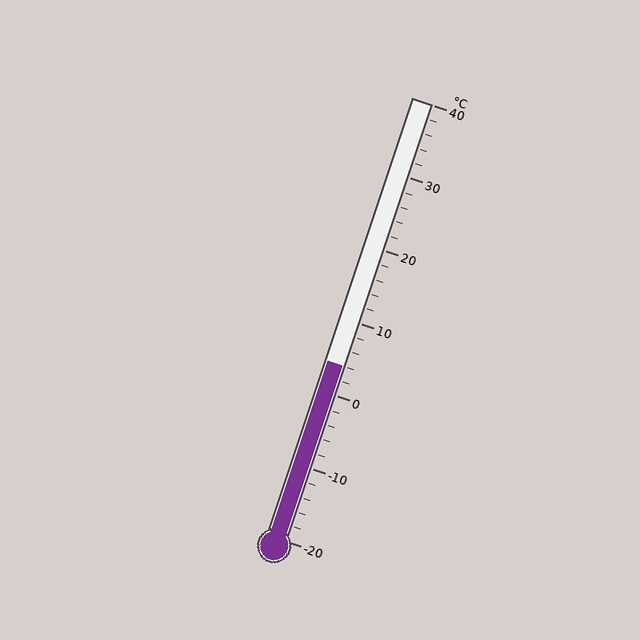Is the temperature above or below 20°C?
The temperature is below 20°C.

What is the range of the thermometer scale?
The thermometer scale ranges from -20°C to 40°C.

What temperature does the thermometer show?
The thermometer shows approximately 4°C.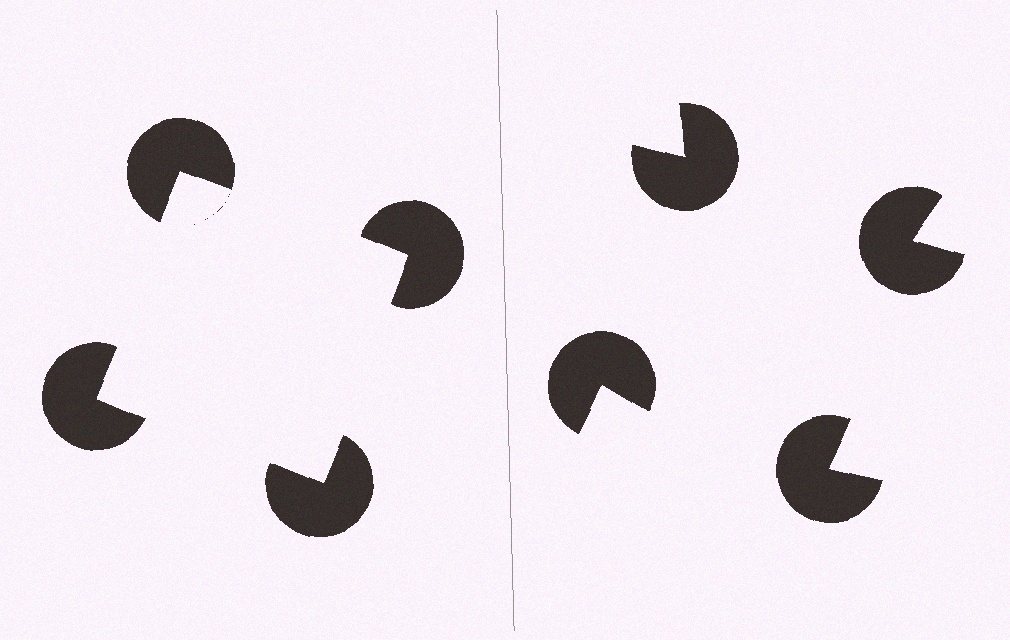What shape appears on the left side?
An illusory square.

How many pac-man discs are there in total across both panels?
8 — 4 on each side.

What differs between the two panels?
The pac-man discs are positioned identically on both sides; only the wedge orientations differ. On the left they align to a square; on the right they are misaligned.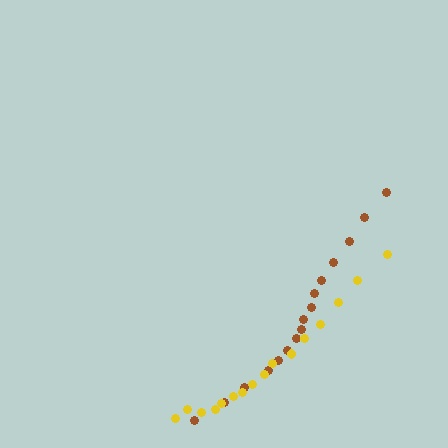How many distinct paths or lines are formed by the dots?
There are 2 distinct paths.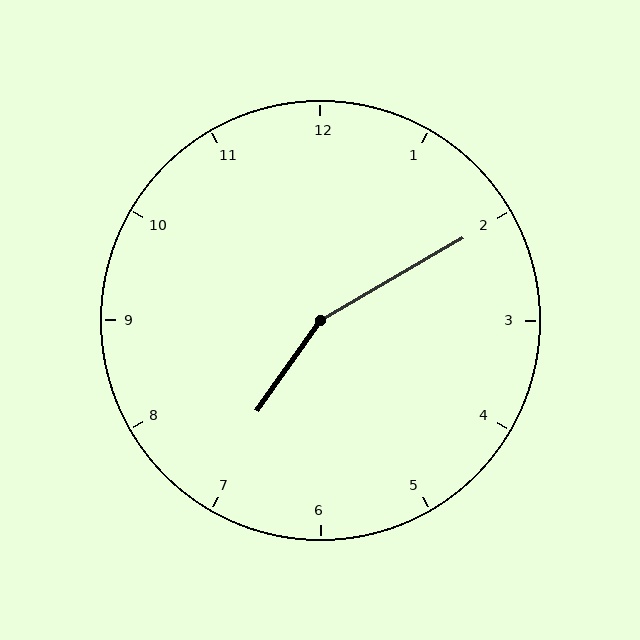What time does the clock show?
7:10.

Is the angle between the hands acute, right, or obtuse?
It is obtuse.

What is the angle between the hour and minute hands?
Approximately 155 degrees.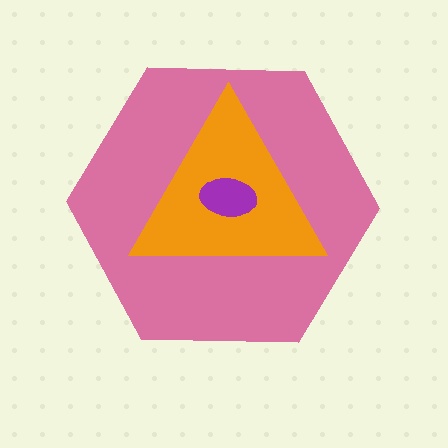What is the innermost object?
The purple ellipse.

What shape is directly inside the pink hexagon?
The orange triangle.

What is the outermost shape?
The pink hexagon.